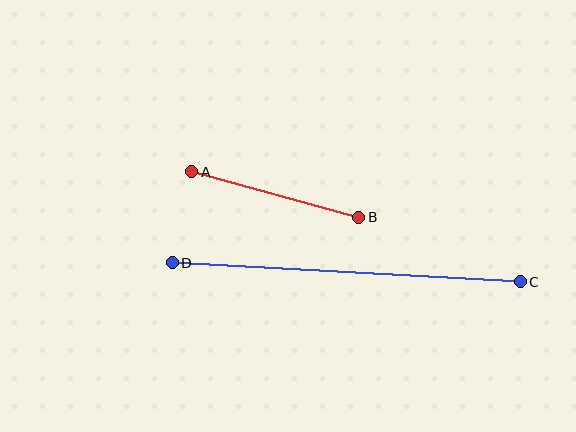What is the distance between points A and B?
The distance is approximately 173 pixels.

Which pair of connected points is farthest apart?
Points C and D are farthest apart.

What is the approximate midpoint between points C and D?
The midpoint is at approximately (346, 272) pixels.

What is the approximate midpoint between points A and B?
The midpoint is at approximately (275, 194) pixels.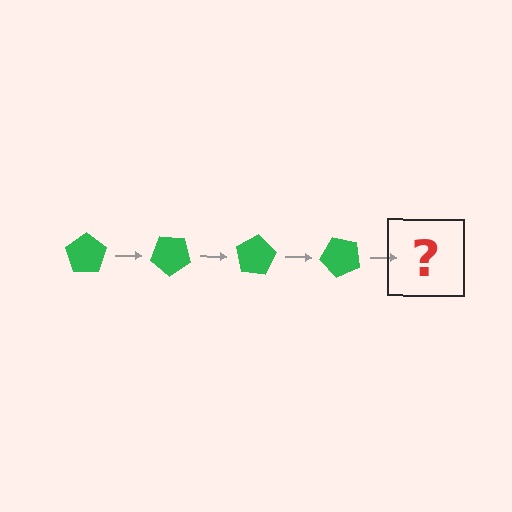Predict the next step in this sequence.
The next step is a green pentagon rotated 160 degrees.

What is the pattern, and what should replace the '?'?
The pattern is that the pentagon rotates 40 degrees each step. The '?' should be a green pentagon rotated 160 degrees.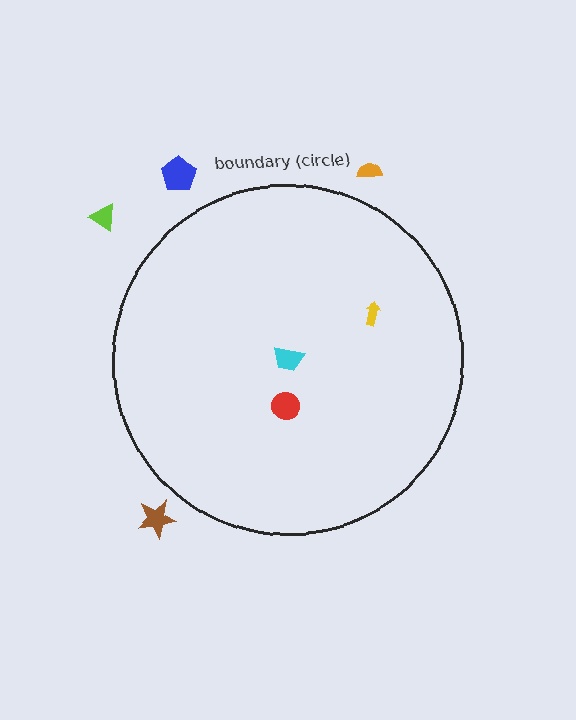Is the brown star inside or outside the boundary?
Outside.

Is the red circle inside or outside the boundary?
Inside.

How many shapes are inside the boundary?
3 inside, 4 outside.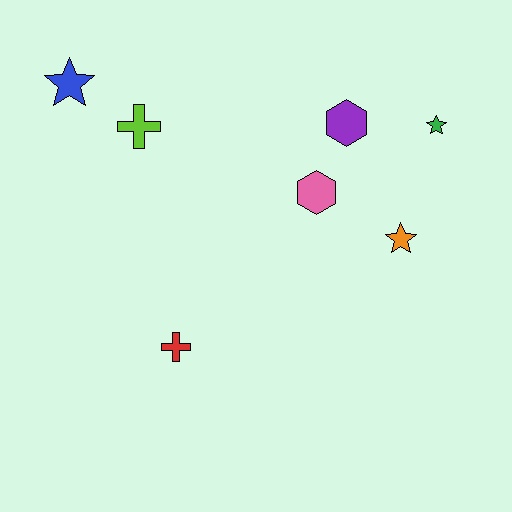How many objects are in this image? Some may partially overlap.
There are 7 objects.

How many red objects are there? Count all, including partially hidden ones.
There is 1 red object.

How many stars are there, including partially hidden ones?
There are 3 stars.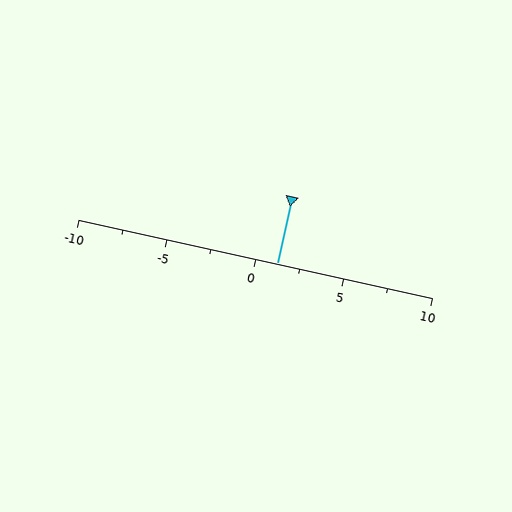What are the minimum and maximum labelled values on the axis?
The axis runs from -10 to 10.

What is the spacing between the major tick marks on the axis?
The major ticks are spaced 5 apart.